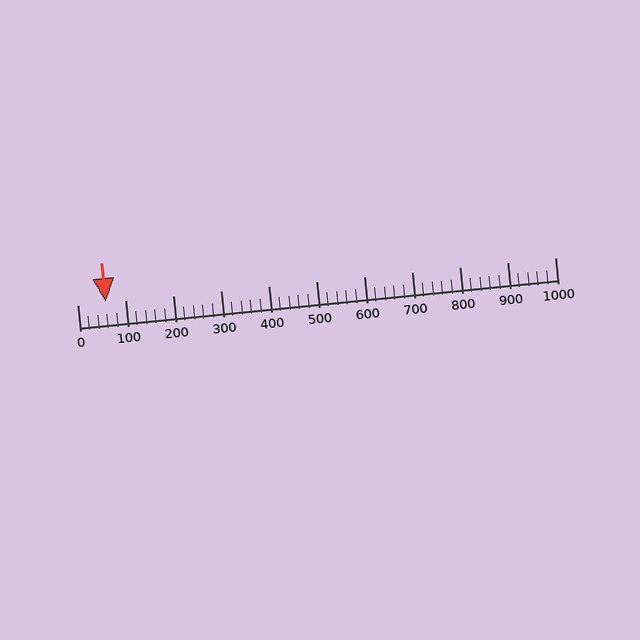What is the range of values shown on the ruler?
The ruler shows values from 0 to 1000.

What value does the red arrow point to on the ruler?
The red arrow points to approximately 60.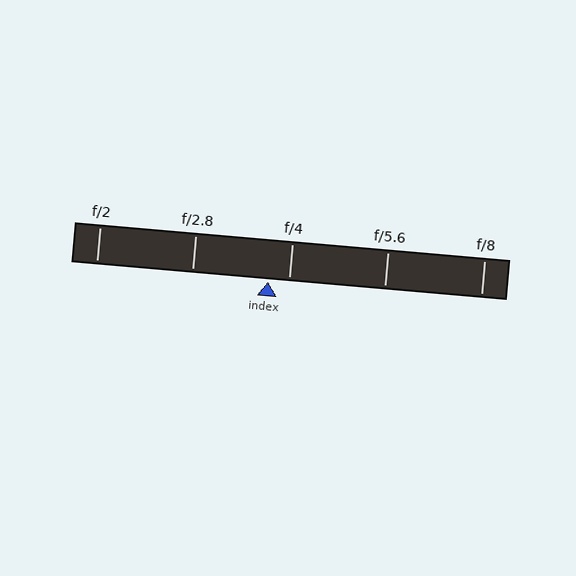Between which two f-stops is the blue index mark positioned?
The index mark is between f/2.8 and f/4.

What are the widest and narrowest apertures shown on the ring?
The widest aperture shown is f/2 and the narrowest is f/8.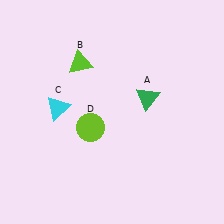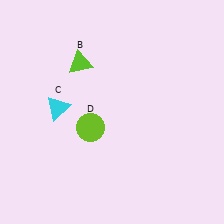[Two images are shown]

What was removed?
The green triangle (A) was removed in Image 2.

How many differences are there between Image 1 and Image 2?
There is 1 difference between the two images.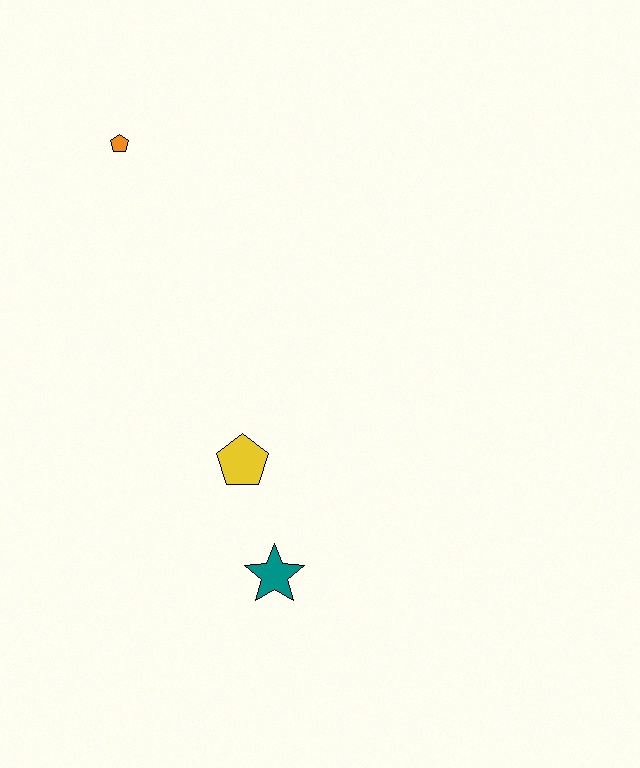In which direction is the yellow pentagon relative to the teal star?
The yellow pentagon is above the teal star.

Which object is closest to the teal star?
The yellow pentagon is closest to the teal star.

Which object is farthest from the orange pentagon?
The teal star is farthest from the orange pentagon.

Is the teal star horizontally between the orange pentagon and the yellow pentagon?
No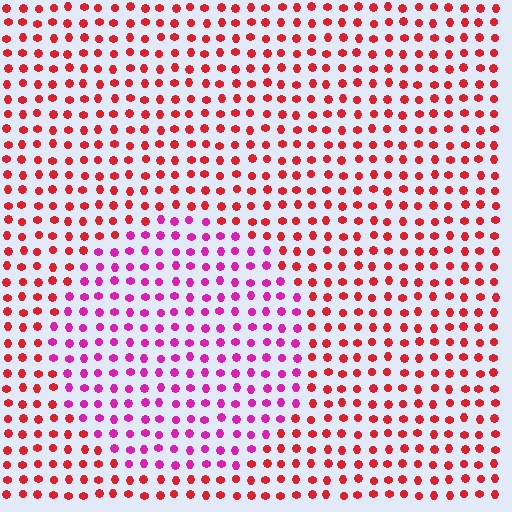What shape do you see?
I see a circle.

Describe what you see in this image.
The image is filled with small red elements in a uniform arrangement. A circle-shaped region is visible where the elements are tinted to a slightly different hue, forming a subtle color boundary.